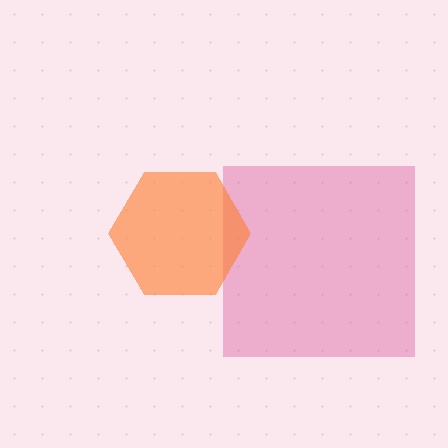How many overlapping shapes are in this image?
There are 2 overlapping shapes in the image.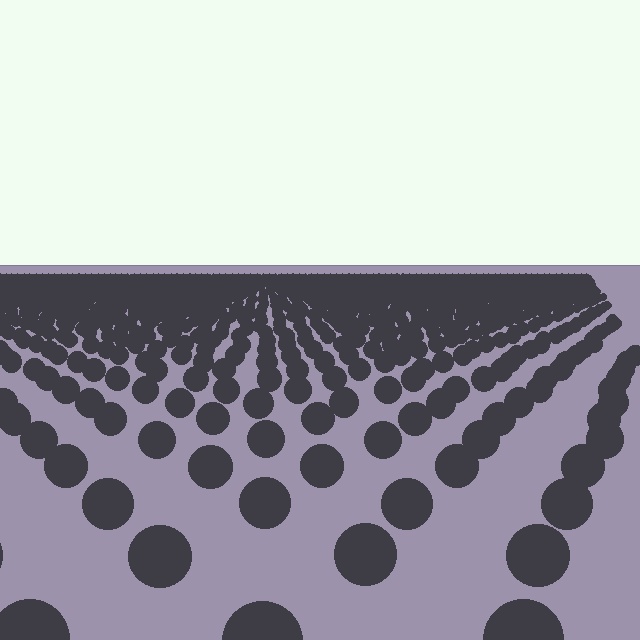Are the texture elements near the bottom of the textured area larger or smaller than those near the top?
Larger. Near the bottom, elements are closer to the viewer and appear at a bigger on-screen size.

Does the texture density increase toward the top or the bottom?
Density increases toward the top.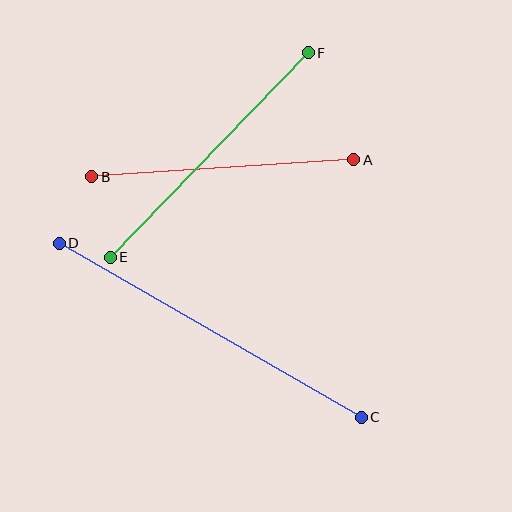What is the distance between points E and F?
The distance is approximately 285 pixels.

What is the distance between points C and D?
The distance is approximately 348 pixels.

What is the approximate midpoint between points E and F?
The midpoint is at approximately (209, 155) pixels.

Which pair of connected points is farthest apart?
Points C and D are farthest apart.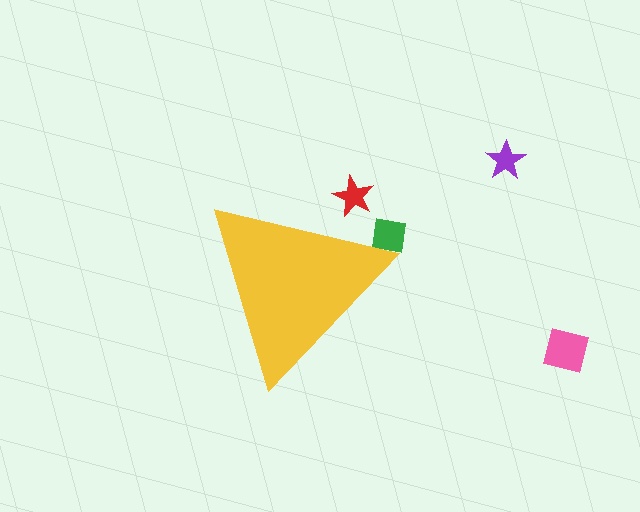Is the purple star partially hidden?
No, the purple star is fully visible.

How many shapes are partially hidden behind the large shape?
2 shapes are partially hidden.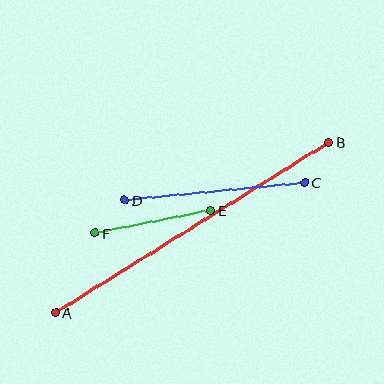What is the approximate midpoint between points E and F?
The midpoint is at approximately (153, 222) pixels.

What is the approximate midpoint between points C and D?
The midpoint is at approximately (215, 191) pixels.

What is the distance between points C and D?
The distance is approximately 181 pixels.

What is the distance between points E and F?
The distance is approximately 118 pixels.